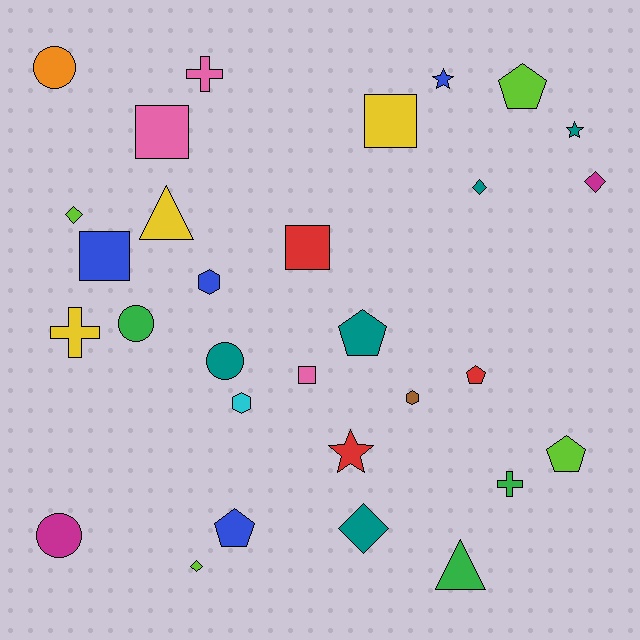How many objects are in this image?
There are 30 objects.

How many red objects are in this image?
There are 3 red objects.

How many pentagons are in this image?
There are 5 pentagons.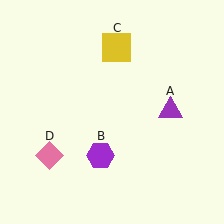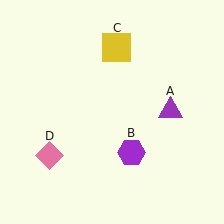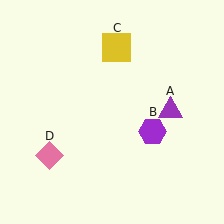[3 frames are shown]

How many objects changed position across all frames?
1 object changed position: purple hexagon (object B).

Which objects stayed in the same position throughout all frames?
Purple triangle (object A) and yellow square (object C) and pink diamond (object D) remained stationary.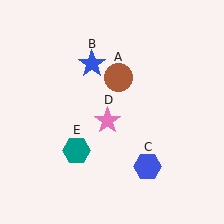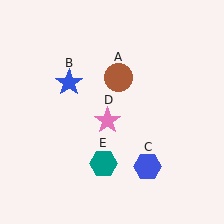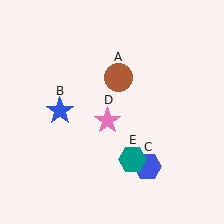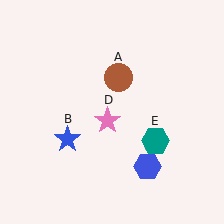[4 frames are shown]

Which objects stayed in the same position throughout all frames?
Brown circle (object A) and blue hexagon (object C) and pink star (object D) remained stationary.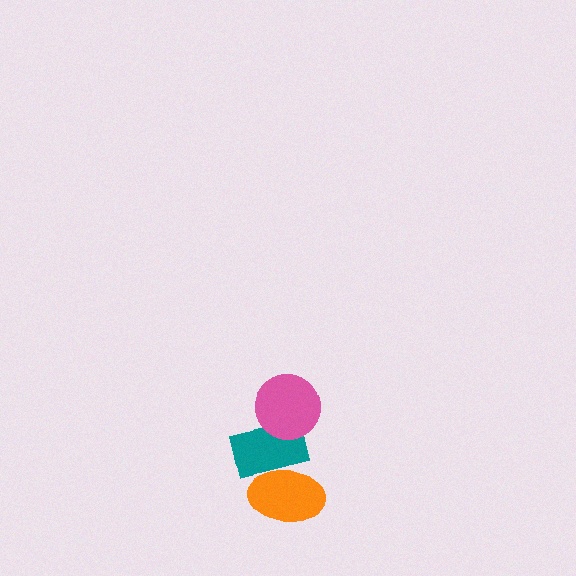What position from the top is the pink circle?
The pink circle is 1st from the top.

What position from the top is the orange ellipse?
The orange ellipse is 3rd from the top.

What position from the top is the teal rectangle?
The teal rectangle is 2nd from the top.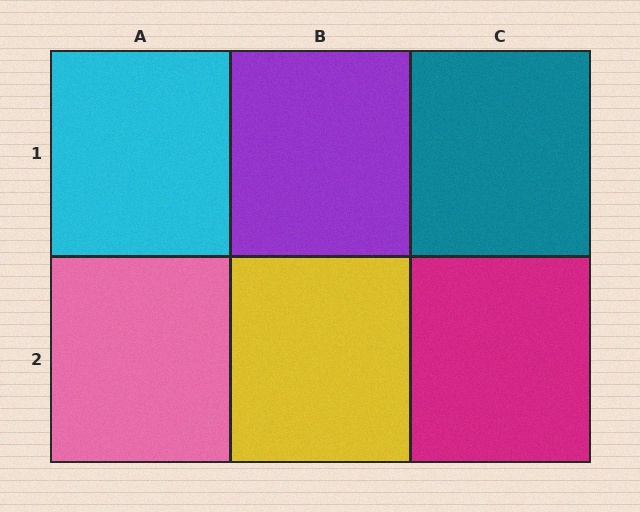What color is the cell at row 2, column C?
Magenta.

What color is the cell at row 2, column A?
Pink.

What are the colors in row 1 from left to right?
Cyan, purple, teal.